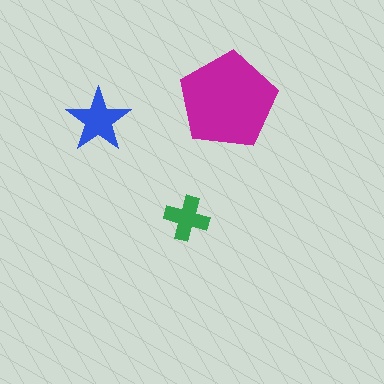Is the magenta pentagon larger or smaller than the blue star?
Larger.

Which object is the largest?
The magenta pentagon.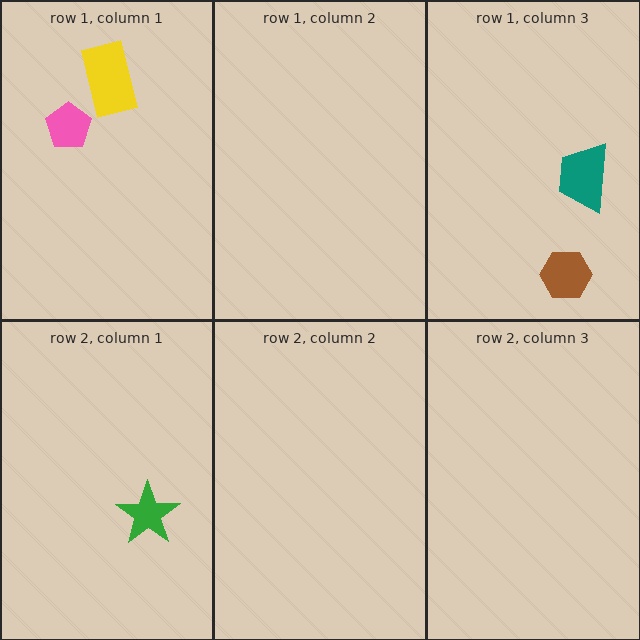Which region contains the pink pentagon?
The row 1, column 1 region.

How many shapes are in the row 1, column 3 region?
2.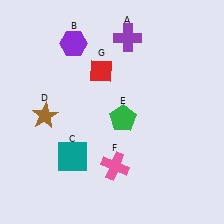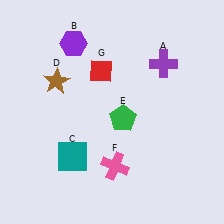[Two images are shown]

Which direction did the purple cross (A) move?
The purple cross (A) moved right.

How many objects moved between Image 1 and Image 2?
2 objects moved between the two images.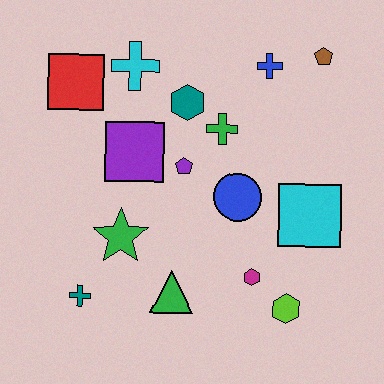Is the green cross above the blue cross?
No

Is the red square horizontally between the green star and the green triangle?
No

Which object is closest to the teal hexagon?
The green cross is closest to the teal hexagon.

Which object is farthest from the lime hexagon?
The red square is farthest from the lime hexagon.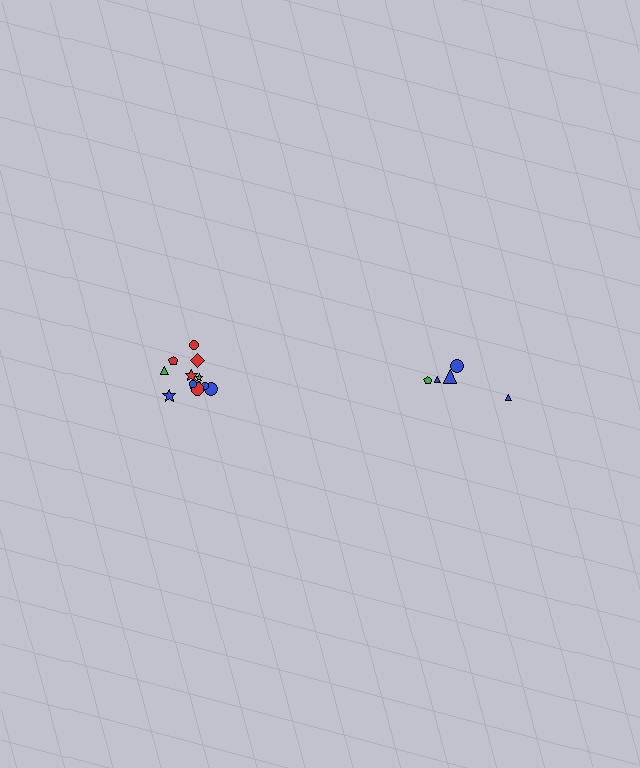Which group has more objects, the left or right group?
The left group.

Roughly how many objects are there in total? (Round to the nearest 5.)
Roughly 15 objects in total.